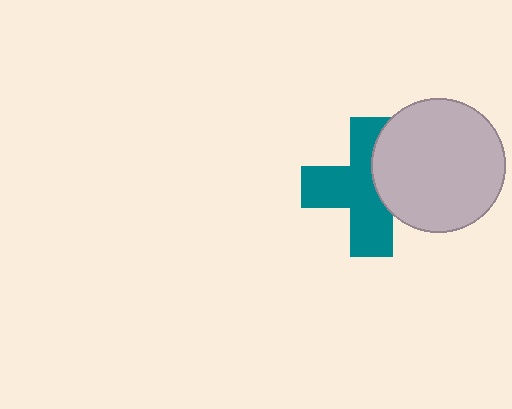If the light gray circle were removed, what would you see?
You would see the complete teal cross.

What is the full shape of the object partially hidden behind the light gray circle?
The partially hidden object is a teal cross.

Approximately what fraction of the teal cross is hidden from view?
Roughly 35% of the teal cross is hidden behind the light gray circle.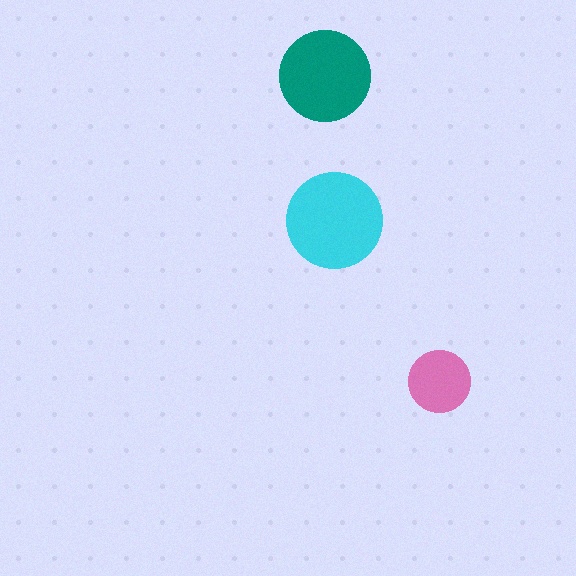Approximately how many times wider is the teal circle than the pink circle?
About 1.5 times wider.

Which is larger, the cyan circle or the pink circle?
The cyan one.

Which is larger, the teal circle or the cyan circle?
The cyan one.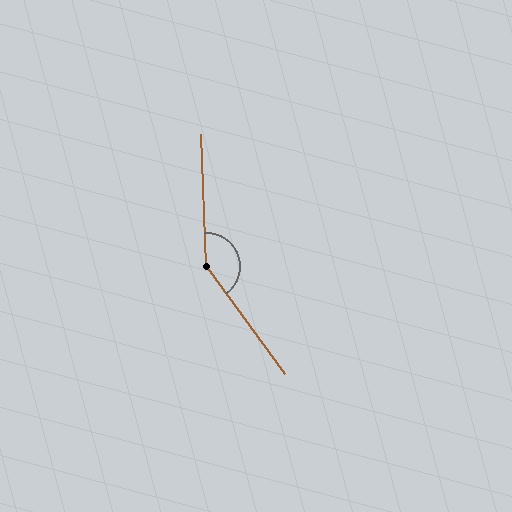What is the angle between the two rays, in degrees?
Approximately 146 degrees.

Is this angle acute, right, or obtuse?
It is obtuse.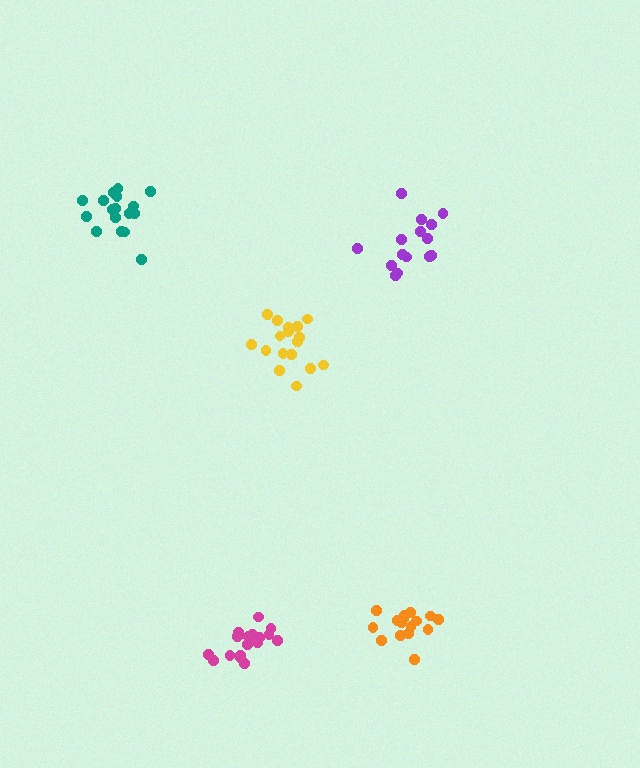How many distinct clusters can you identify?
There are 5 distinct clusters.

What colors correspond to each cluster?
The clusters are colored: yellow, purple, magenta, orange, teal.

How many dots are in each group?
Group 1: 17 dots, Group 2: 15 dots, Group 3: 18 dots, Group 4: 16 dots, Group 5: 17 dots (83 total).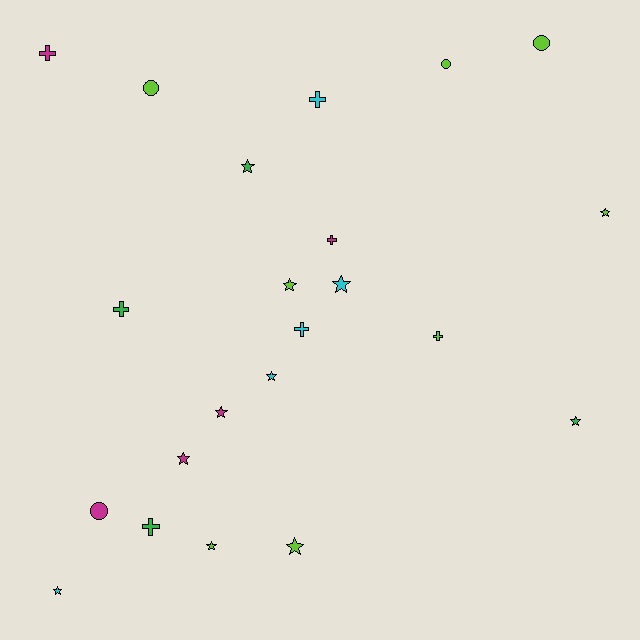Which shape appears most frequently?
Star, with 11 objects.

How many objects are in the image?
There are 22 objects.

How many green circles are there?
There are no green circles.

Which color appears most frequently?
Lime, with 8 objects.